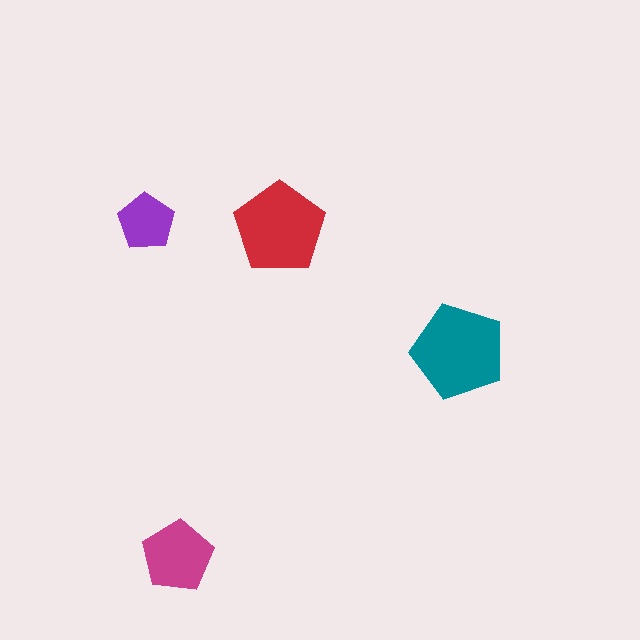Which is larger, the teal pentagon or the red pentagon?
The teal one.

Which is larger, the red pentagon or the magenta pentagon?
The red one.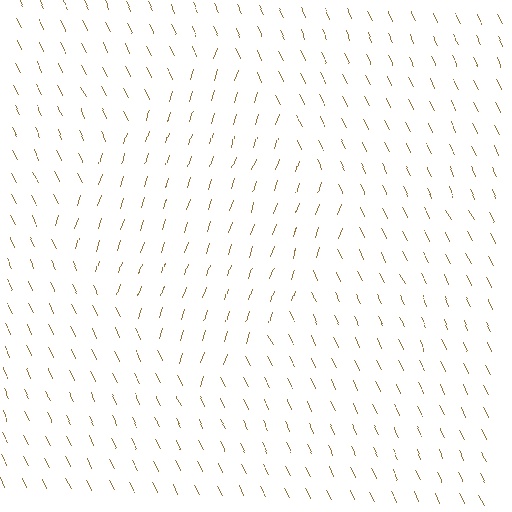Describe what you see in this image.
The image is filled with small brown line segments. A diamond region in the image has lines oriented differently from the surrounding lines, creating a visible texture boundary.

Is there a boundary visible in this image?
Yes, there is a texture boundary formed by a change in line orientation.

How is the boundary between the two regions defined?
The boundary is defined purely by a change in line orientation (approximately 45 degrees difference). All lines are the same color and thickness.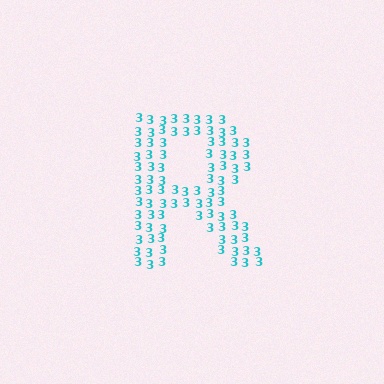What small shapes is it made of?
It is made of small digit 3's.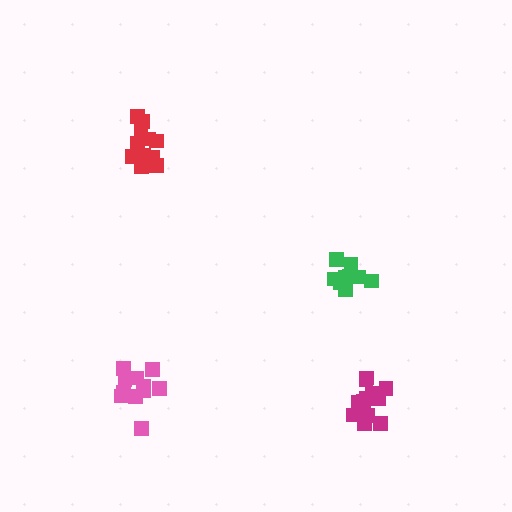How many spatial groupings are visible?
There are 4 spatial groupings.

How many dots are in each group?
Group 1: 9 dots, Group 2: 11 dots, Group 3: 13 dots, Group 4: 12 dots (45 total).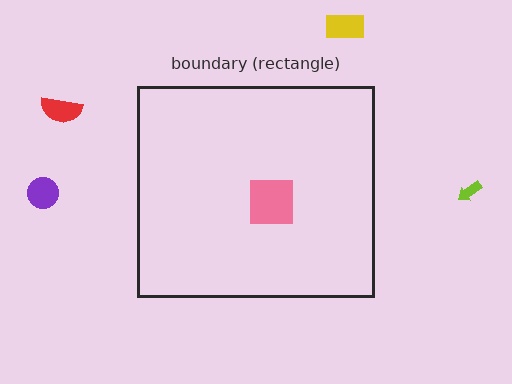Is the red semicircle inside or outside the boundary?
Outside.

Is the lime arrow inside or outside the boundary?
Outside.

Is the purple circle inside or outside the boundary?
Outside.